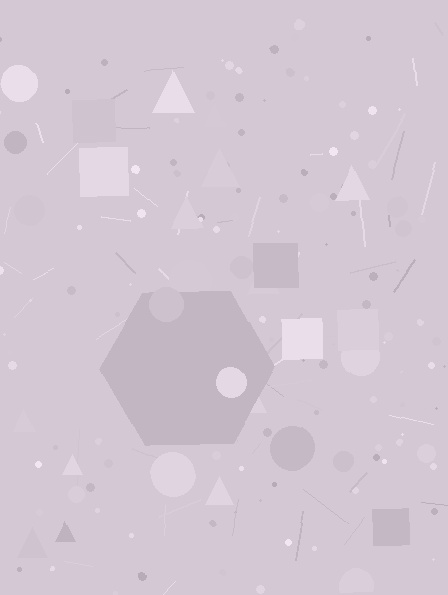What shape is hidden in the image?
A hexagon is hidden in the image.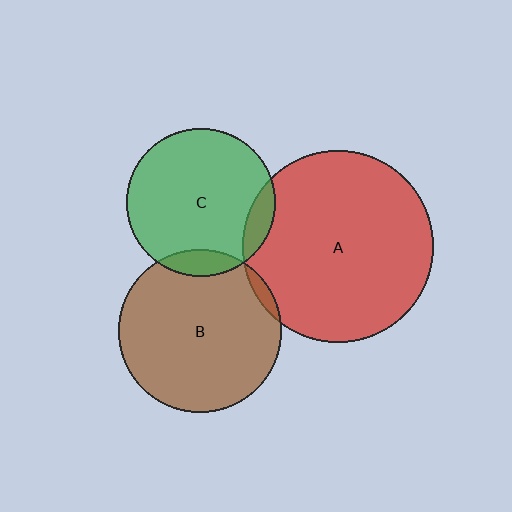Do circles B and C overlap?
Yes.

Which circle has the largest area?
Circle A (red).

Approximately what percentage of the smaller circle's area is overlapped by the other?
Approximately 10%.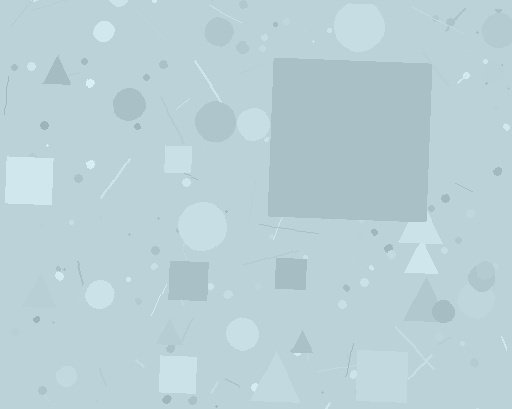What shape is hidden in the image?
A square is hidden in the image.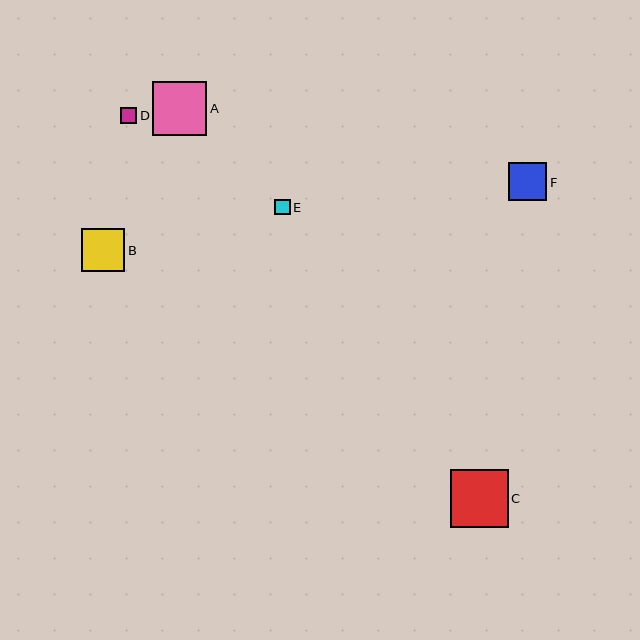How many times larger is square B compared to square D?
Square B is approximately 2.6 times the size of square D.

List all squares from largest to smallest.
From largest to smallest: C, A, B, F, D, E.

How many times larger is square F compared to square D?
Square F is approximately 2.4 times the size of square D.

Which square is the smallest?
Square E is the smallest with a size of approximately 15 pixels.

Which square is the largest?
Square C is the largest with a size of approximately 58 pixels.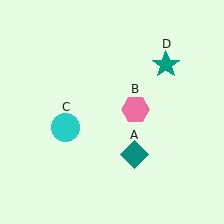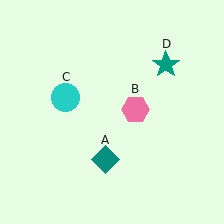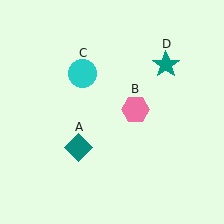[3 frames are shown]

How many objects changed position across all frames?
2 objects changed position: teal diamond (object A), cyan circle (object C).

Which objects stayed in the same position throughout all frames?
Pink hexagon (object B) and teal star (object D) remained stationary.